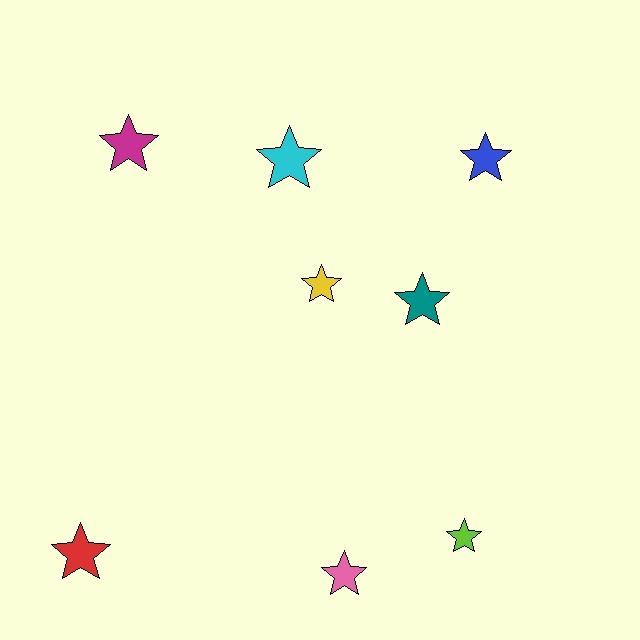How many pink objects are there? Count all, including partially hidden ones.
There is 1 pink object.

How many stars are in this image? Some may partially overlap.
There are 8 stars.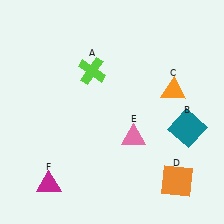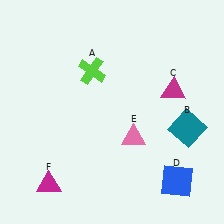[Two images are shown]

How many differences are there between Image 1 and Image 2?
There are 2 differences between the two images.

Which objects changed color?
C changed from orange to magenta. D changed from orange to blue.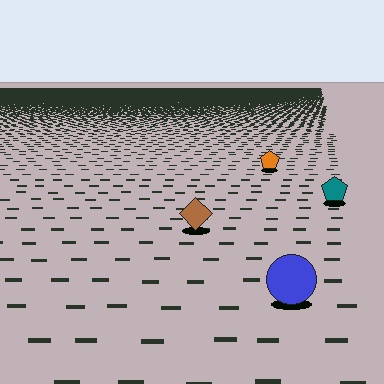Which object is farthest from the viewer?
The orange pentagon is farthest from the viewer. It appears smaller and the ground texture around it is denser.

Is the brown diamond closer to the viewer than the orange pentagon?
Yes. The brown diamond is closer — you can tell from the texture gradient: the ground texture is coarser near it.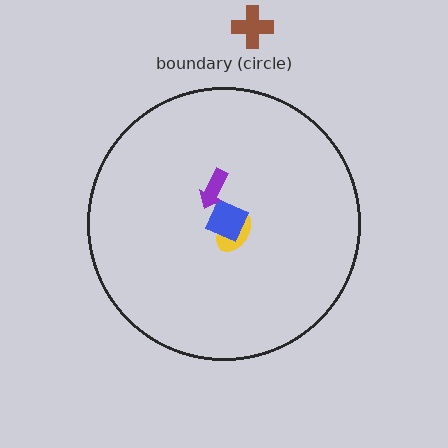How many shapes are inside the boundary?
3 inside, 1 outside.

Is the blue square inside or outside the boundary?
Inside.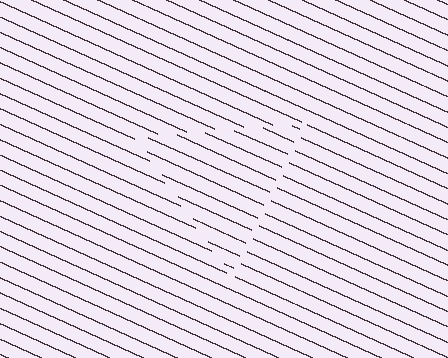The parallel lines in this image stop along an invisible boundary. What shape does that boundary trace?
An illusory triangle. The interior of the shape contains the same grating, shifted by half a period — the contour is defined by the phase discontinuity where line-ends from the inner and outer gratings abut.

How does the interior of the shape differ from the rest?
The interior of the shape contains the same grating, shifted by half a period — the contour is defined by the phase discontinuity where line-ends from the inner and outer gratings abut.